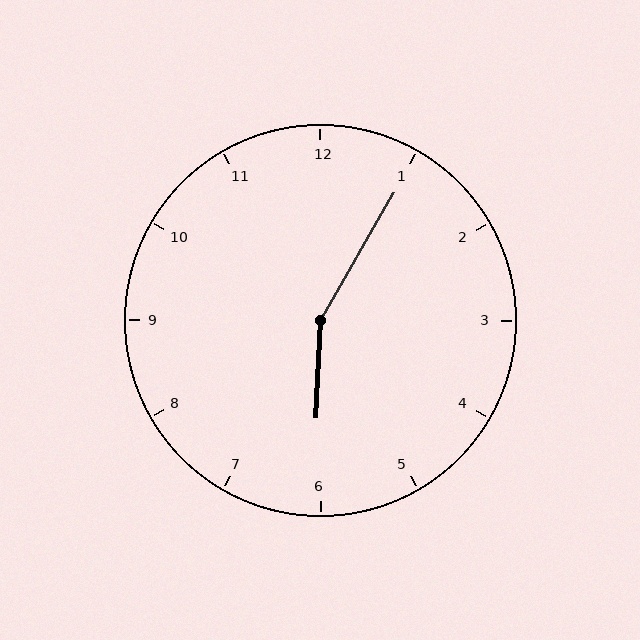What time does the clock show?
6:05.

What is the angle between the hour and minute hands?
Approximately 152 degrees.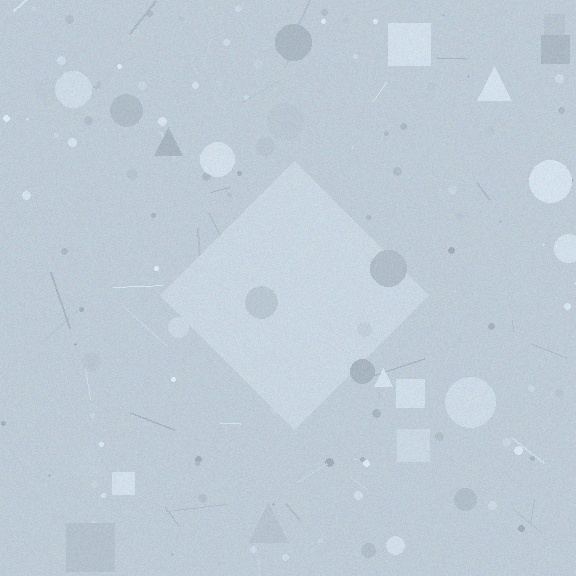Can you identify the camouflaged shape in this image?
The camouflaged shape is a diamond.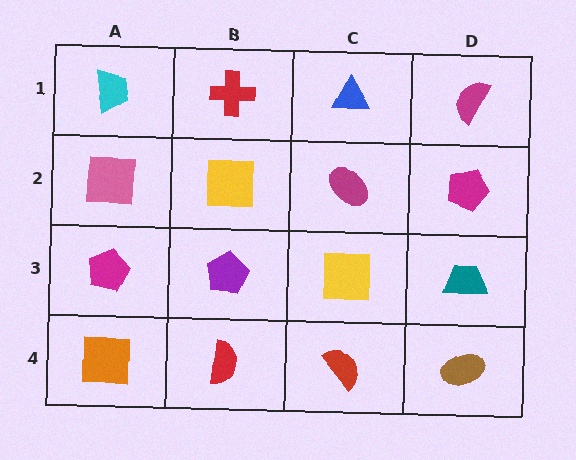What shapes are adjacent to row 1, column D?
A magenta pentagon (row 2, column D), a blue triangle (row 1, column C).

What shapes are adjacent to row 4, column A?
A magenta pentagon (row 3, column A), a red semicircle (row 4, column B).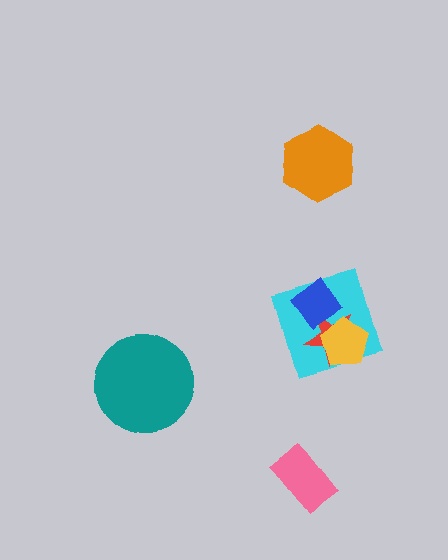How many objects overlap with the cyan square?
3 objects overlap with the cyan square.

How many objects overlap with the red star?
3 objects overlap with the red star.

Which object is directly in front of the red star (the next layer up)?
The yellow pentagon is directly in front of the red star.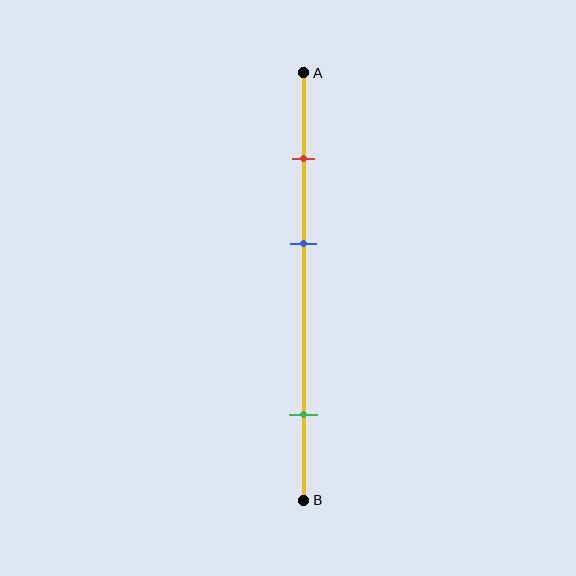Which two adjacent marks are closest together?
The red and blue marks are the closest adjacent pair.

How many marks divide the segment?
There are 3 marks dividing the segment.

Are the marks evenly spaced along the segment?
No, the marks are not evenly spaced.